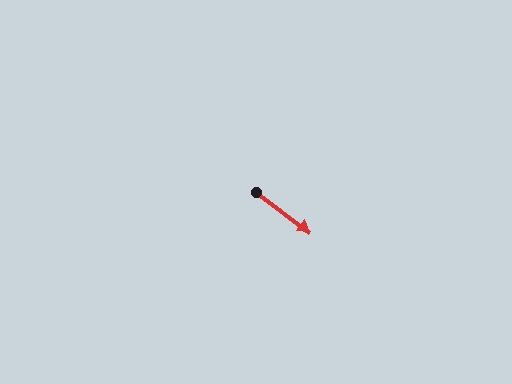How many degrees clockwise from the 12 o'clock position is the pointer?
Approximately 127 degrees.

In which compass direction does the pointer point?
Southeast.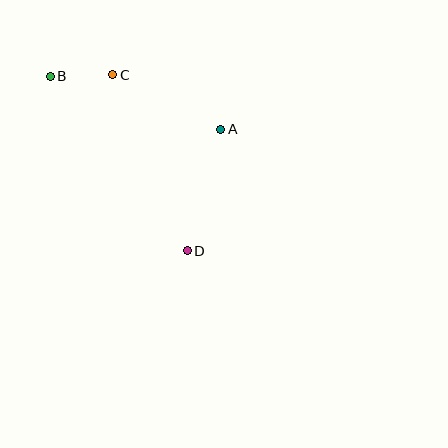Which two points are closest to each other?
Points B and C are closest to each other.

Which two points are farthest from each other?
Points B and D are farthest from each other.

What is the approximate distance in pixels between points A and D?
The distance between A and D is approximately 126 pixels.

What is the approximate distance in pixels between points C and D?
The distance between C and D is approximately 191 pixels.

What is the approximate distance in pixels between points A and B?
The distance between A and B is approximately 179 pixels.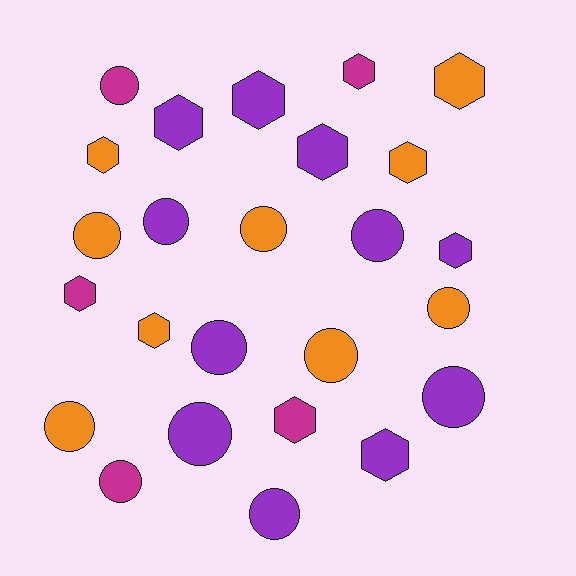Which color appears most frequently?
Purple, with 11 objects.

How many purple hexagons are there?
There are 5 purple hexagons.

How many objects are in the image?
There are 25 objects.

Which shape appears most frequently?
Circle, with 13 objects.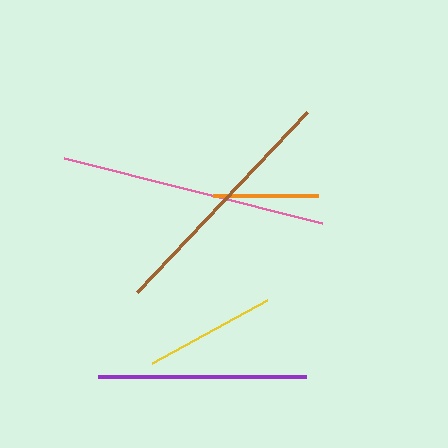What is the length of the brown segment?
The brown segment is approximately 248 pixels long.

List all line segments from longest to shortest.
From longest to shortest: pink, brown, purple, yellow, orange.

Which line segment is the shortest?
The orange line is the shortest at approximately 105 pixels.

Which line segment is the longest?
The pink line is the longest at approximately 266 pixels.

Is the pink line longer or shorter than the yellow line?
The pink line is longer than the yellow line.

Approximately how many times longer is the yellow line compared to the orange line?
The yellow line is approximately 1.3 times the length of the orange line.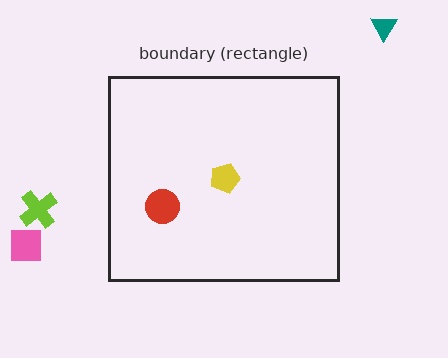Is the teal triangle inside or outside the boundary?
Outside.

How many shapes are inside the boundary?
2 inside, 3 outside.